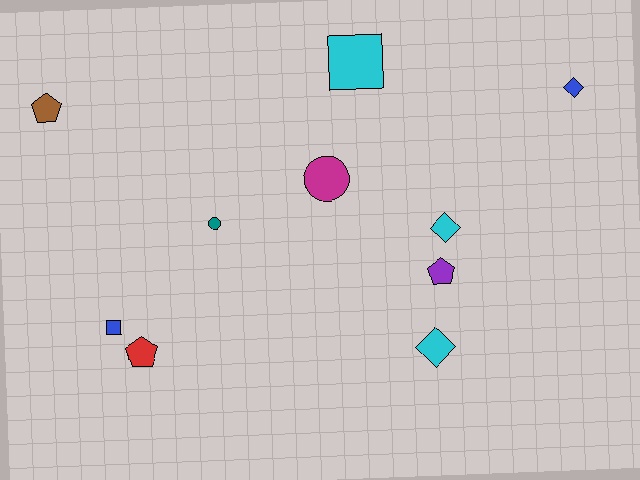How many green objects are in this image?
There are no green objects.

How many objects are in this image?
There are 10 objects.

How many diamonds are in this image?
There are 3 diamonds.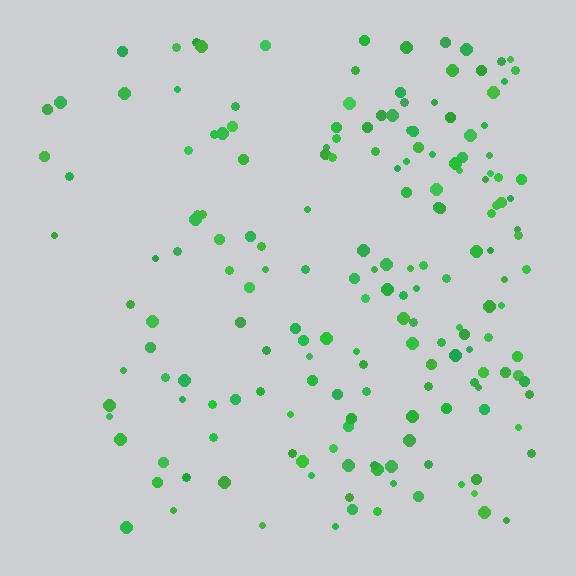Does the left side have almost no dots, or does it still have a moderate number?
Still a moderate number, just noticeably fewer than the right.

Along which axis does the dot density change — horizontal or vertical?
Horizontal.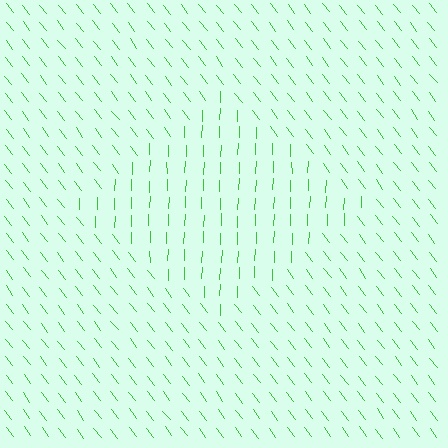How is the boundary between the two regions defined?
The boundary is defined purely by a change in line orientation (approximately 39 degrees difference). All lines are the same color and thickness.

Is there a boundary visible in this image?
Yes, there is a texture boundary formed by a change in line orientation.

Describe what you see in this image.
The image is filled with small green line segments. A diamond region in the image has lines oriented differently from the surrounding lines, creating a visible texture boundary.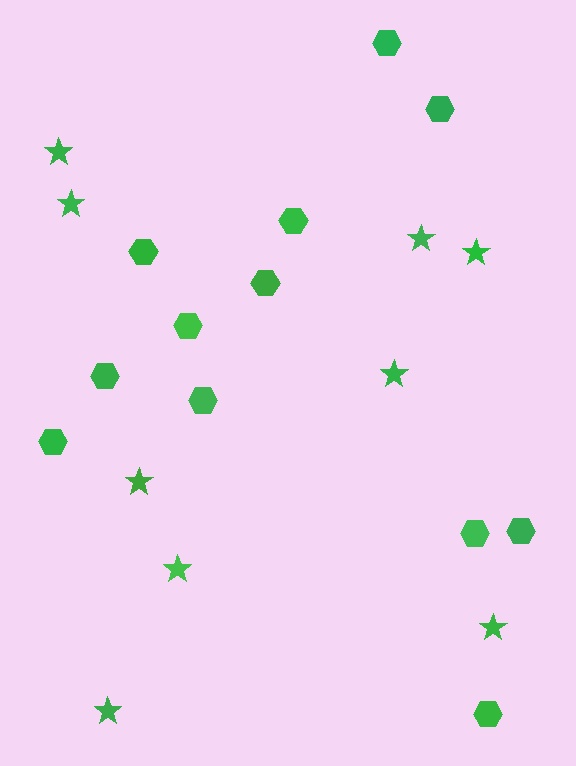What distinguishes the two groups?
There are 2 groups: one group of stars (9) and one group of hexagons (12).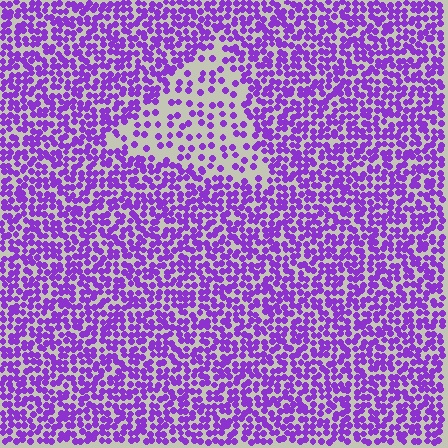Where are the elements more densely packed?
The elements are more densely packed outside the triangle boundary.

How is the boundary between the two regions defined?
The boundary is defined by a change in element density (approximately 2.4x ratio). All elements are the same color, size, and shape.